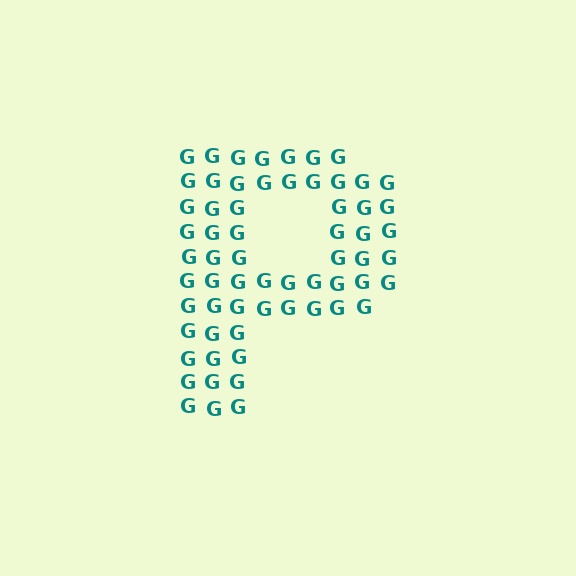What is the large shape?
The large shape is the letter P.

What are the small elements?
The small elements are letter G's.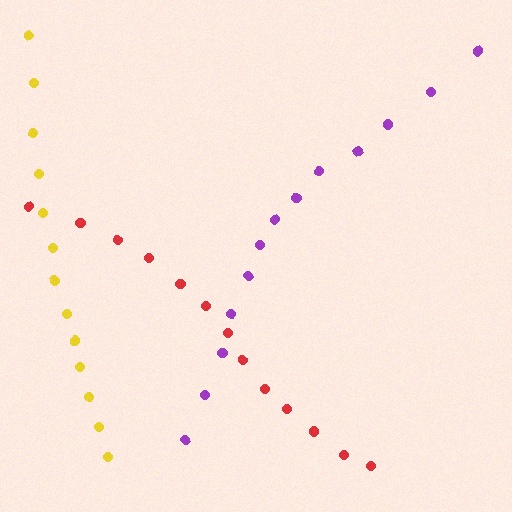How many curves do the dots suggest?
There are 3 distinct paths.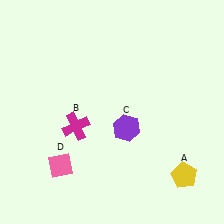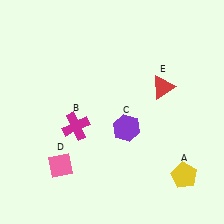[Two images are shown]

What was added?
A red triangle (E) was added in Image 2.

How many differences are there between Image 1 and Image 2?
There is 1 difference between the two images.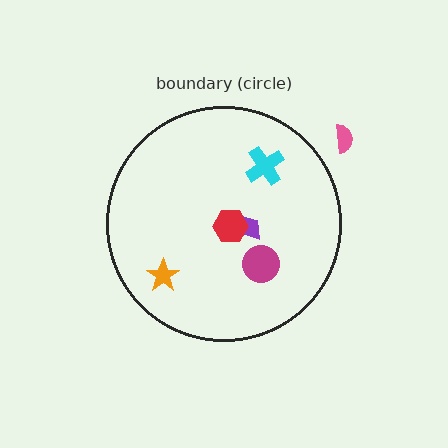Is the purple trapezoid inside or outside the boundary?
Inside.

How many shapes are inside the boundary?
5 inside, 1 outside.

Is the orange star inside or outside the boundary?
Inside.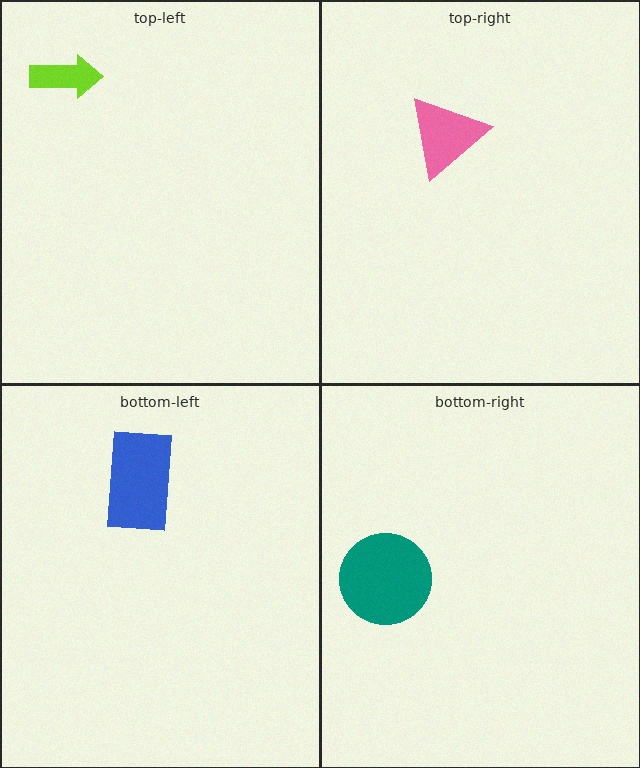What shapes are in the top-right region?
The pink triangle.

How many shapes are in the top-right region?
1.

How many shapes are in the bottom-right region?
1.